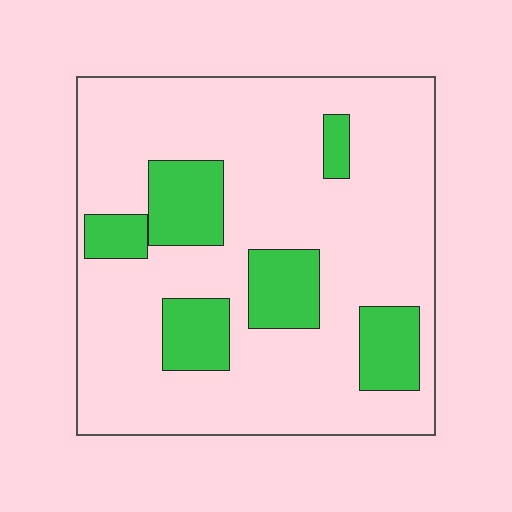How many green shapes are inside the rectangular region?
6.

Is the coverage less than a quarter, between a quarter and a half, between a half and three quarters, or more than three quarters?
Less than a quarter.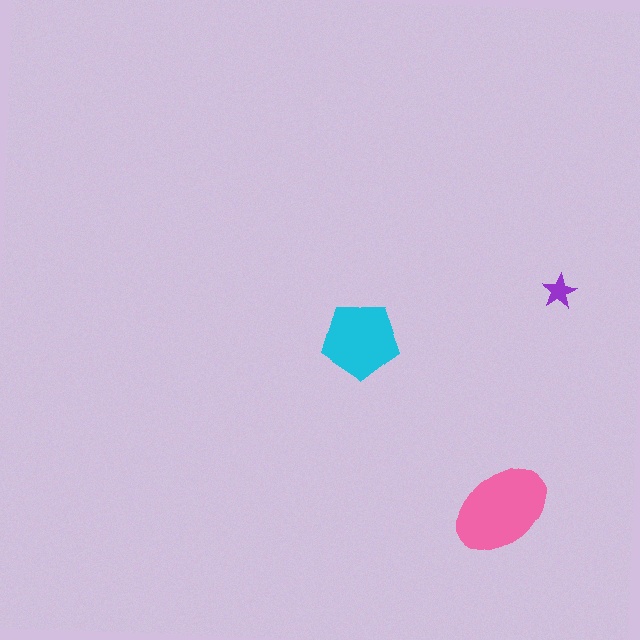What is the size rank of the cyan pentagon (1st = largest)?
2nd.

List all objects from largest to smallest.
The pink ellipse, the cyan pentagon, the purple star.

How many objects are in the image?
There are 3 objects in the image.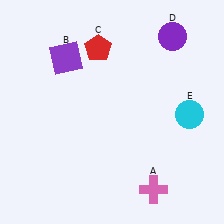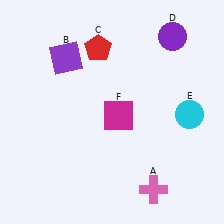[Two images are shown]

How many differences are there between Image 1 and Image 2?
There is 1 difference between the two images.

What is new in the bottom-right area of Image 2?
A magenta square (F) was added in the bottom-right area of Image 2.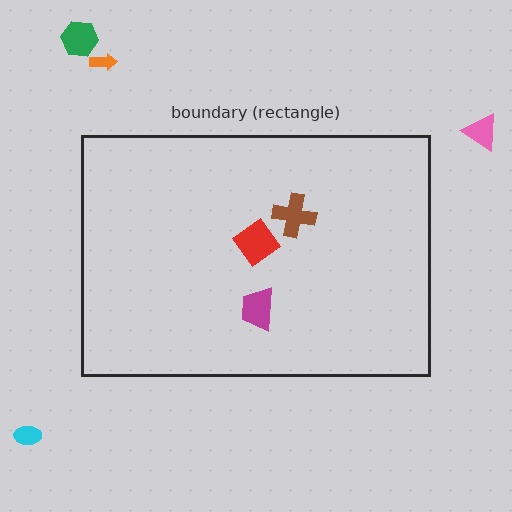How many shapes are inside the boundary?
3 inside, 4 outside.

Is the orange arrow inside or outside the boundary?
Outside.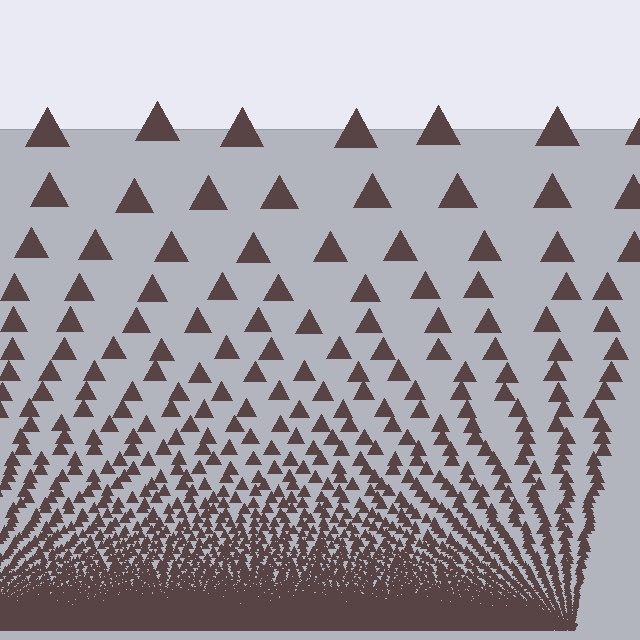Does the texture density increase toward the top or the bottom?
Density increases toward the bottom.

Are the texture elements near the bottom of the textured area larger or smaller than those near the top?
Smaller. The gradient is inverted — elements near the bottom are smaller and denser.